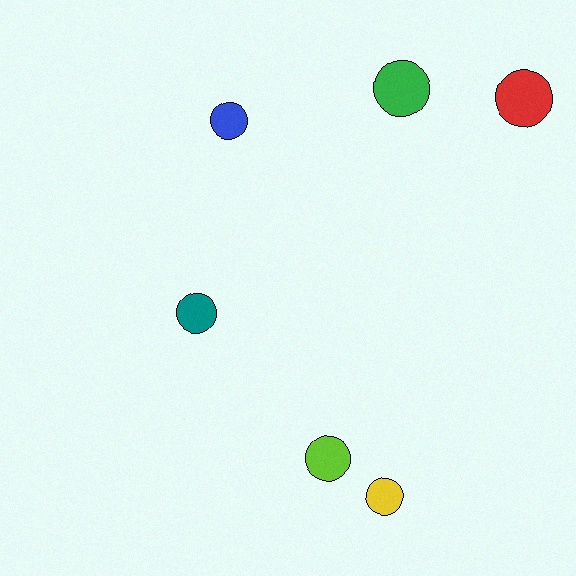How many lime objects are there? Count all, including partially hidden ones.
There is 1 lime object.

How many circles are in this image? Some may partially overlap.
There are 6 circles.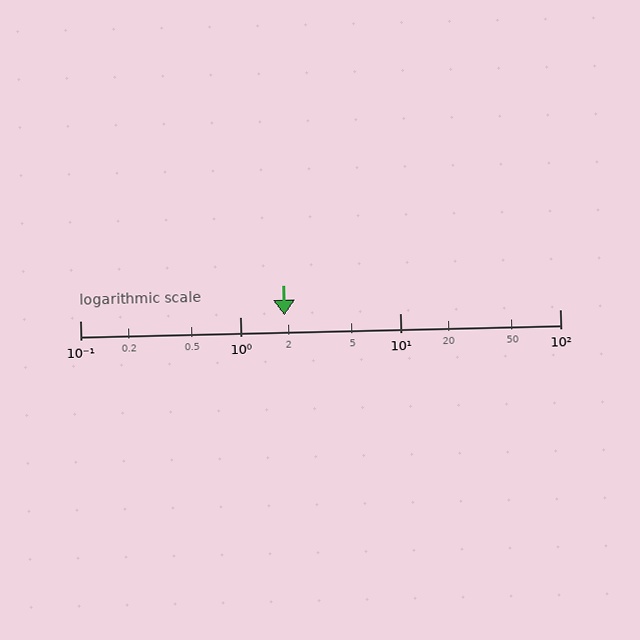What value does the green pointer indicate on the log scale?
The pointer indicates approximately 1.9.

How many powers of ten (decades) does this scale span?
The scale spans 3 decades, from 0.1 to 100.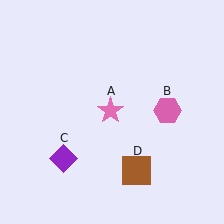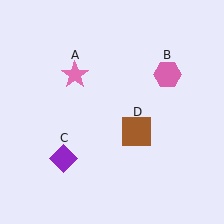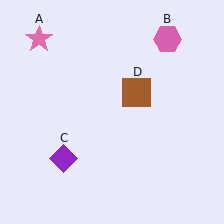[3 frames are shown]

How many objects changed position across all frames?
3 objects changed position: pink star (object A), pink hexagon (object B), brown square (object D).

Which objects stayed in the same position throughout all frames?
Purple diamond (object C) remained stationary.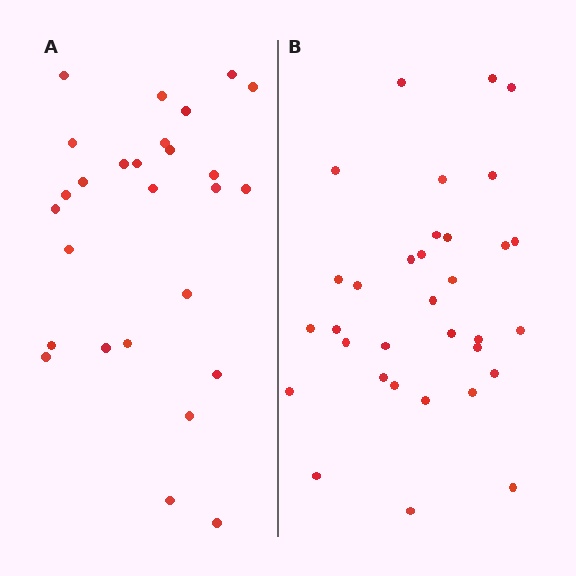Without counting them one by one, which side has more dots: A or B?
Region B (the right region) has more dots.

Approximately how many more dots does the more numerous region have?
Region B has about 6 more dots than region A.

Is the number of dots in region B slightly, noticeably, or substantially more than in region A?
Region B has only slightly more — the two regions are fairly close. The ratio is roughly 1.2 to 1.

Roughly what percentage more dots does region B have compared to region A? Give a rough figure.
About 20% more.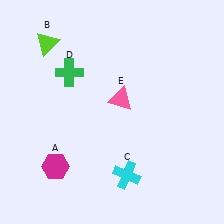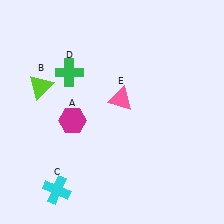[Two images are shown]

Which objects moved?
The objects that moved are: the magenta hexagon (A), the lime triangle (B), the cyan cross (C).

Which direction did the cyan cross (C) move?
The cyan cross (C) moved left.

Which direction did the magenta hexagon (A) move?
The magenta hexagon (A) moved up.